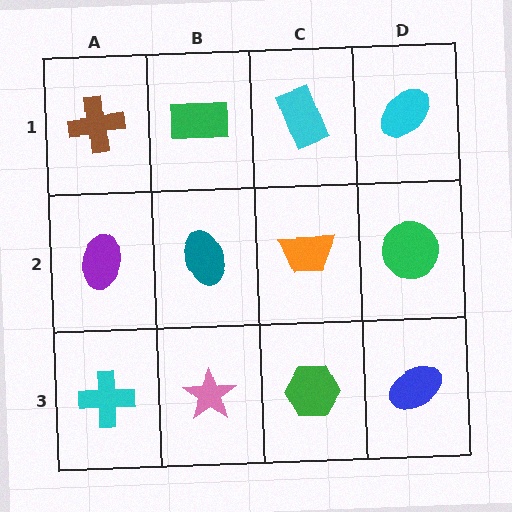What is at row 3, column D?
A blue ellipse.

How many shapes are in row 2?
4 shapes.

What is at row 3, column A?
A cyan cross.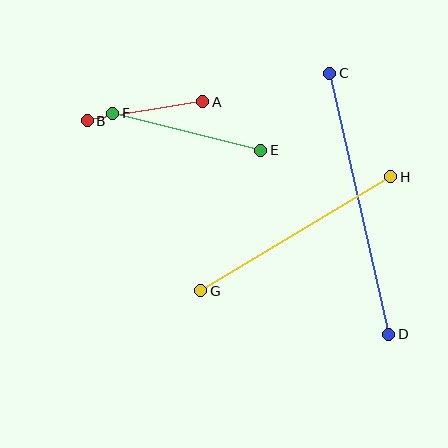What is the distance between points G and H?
The distance is approximately 222 pixels.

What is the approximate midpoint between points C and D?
The midpoint is at approximately (359, 204) pixels.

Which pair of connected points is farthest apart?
Points C and D are farthest apart.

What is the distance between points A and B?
The distance is approximately 117 pixels.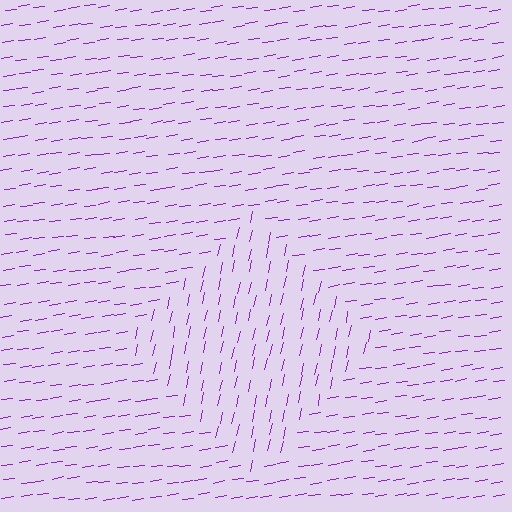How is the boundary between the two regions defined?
The boundary is defined purely by a change in line orientation (approximately 69 degrees difference). All lines are the same color and thickness.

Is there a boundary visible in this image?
Yes, there is a texture boundary formed by a change in line orientation.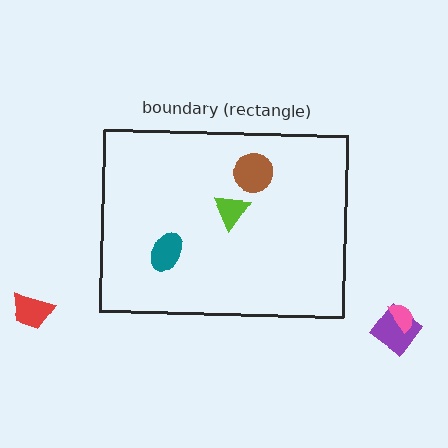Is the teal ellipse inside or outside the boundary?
Inside.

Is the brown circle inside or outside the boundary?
Inside.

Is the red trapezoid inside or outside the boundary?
Outside.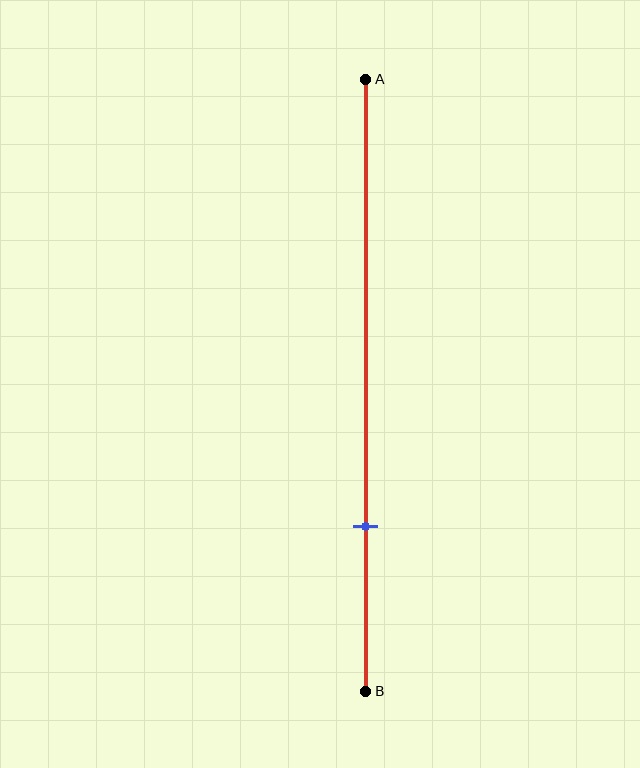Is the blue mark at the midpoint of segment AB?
No, the mark is at about 75% from A, not at the 50% midpoint.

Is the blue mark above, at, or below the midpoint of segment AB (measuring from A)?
The blue mark is below the midpoint of segment AB.